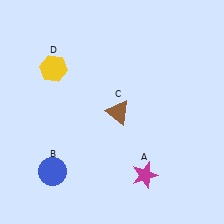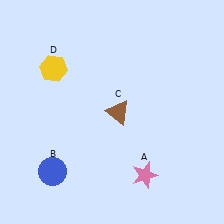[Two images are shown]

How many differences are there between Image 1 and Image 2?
There is 1 difference between the two images.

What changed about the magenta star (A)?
In Image 1, A is magenta. In Image 2, it changed to pink.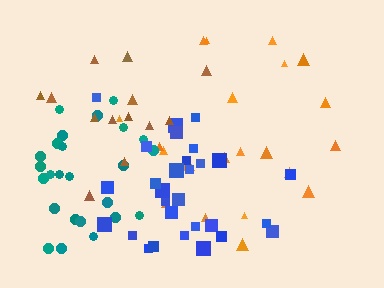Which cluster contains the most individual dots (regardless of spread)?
Blue (29).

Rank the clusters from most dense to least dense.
teal, blue, brown, orange.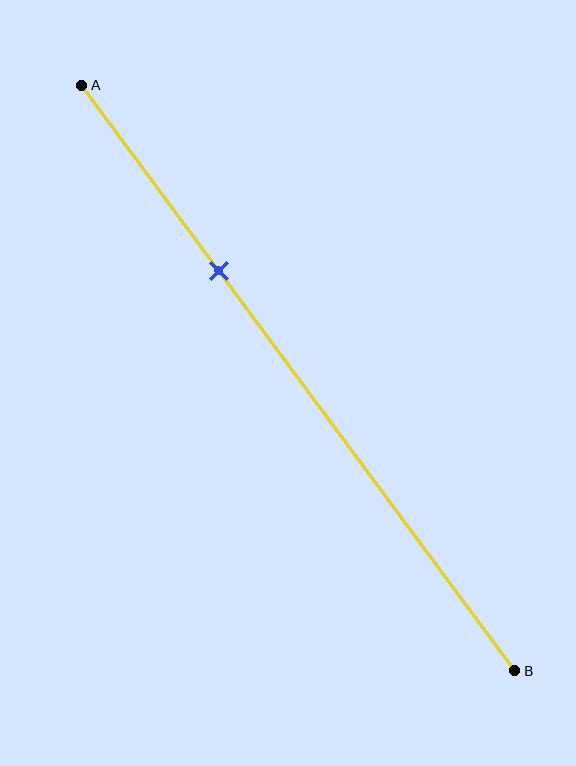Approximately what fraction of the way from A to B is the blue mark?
The blue mark is approximately 30% of the way from A to B.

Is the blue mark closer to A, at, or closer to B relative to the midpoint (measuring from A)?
The blue mark is closer to point A than the midpoint of segment AB.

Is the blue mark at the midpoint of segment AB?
No, the mark is at about 30% from A, not at the 50% midpoint.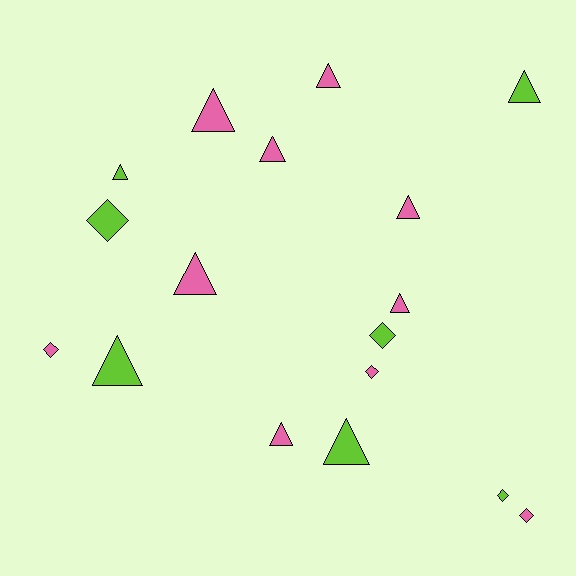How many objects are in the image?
There are 17 objects.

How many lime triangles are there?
There are 4 lime triangles.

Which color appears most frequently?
Pink, with 10 objects.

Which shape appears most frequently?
Triangle, with 11 objects.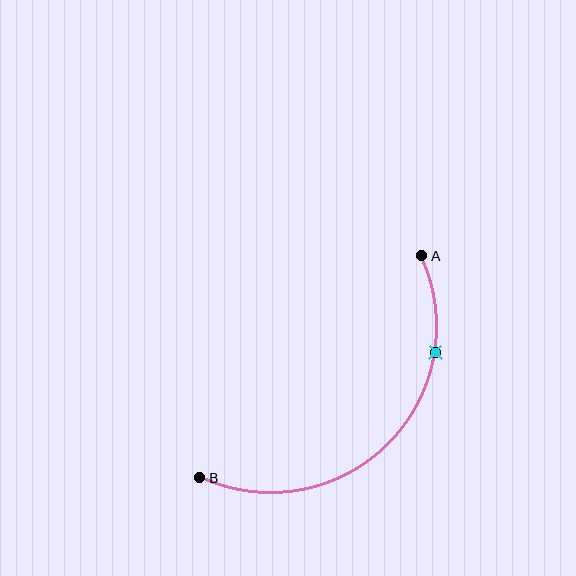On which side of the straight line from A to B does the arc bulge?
The arc bulges below and to the right of the straight line connecting A and B.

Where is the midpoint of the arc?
The arc midpoint is the point on the curve farthest from the straight line joining A and B. It sits below and to the right of that line.